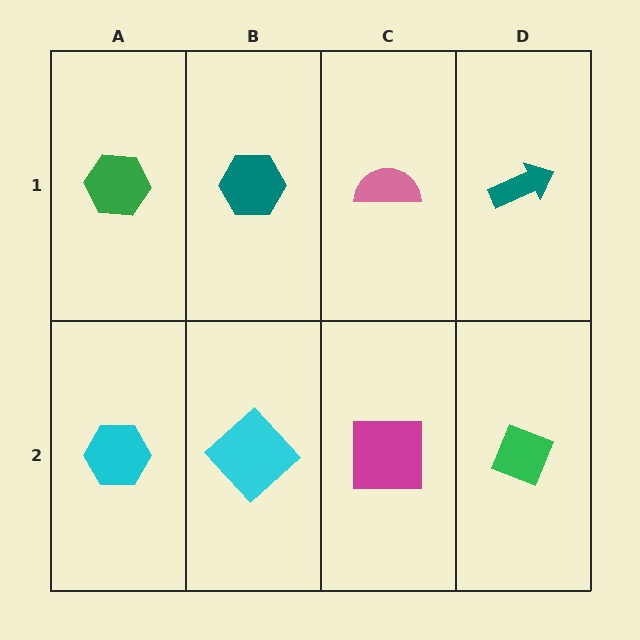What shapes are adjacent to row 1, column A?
A cyan hexagon (row 2, column A), a teal hexagon (row 1, column B).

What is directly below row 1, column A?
A cyan hexagon.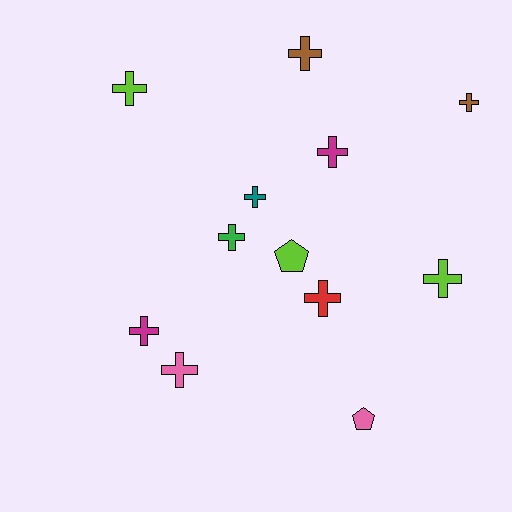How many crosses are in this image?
There are 10 crosses.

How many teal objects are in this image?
There is 1 teal object.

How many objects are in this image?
There are 12 objects.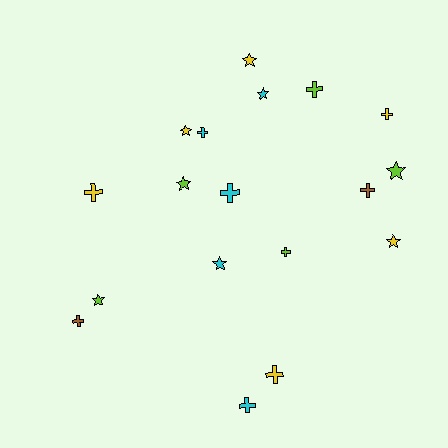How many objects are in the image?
There are 18 objects.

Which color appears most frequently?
Yellow, with 6 objects.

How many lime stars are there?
There are 3 lime stars.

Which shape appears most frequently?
Cross, with 10 objects.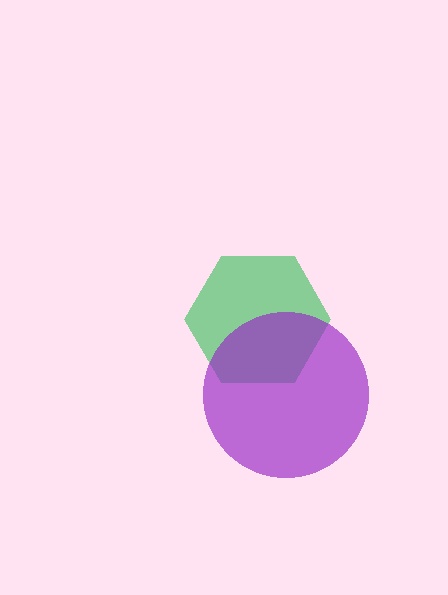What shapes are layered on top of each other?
The layered shapes are: a green hexagon, a purple circle.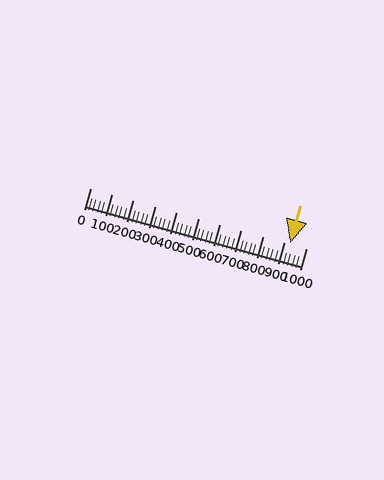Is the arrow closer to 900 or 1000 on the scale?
The arrow is closer to 900.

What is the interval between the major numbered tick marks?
The major tick marks are spaced 100 units apart.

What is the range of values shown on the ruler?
The ruler shows values from 0 to 1000.